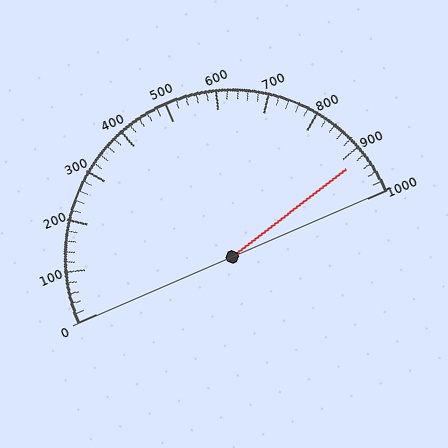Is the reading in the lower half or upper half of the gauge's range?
The reading is in the upper half of the range (0 to 1000).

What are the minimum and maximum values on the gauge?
The gauge ranges from 0 to 1000.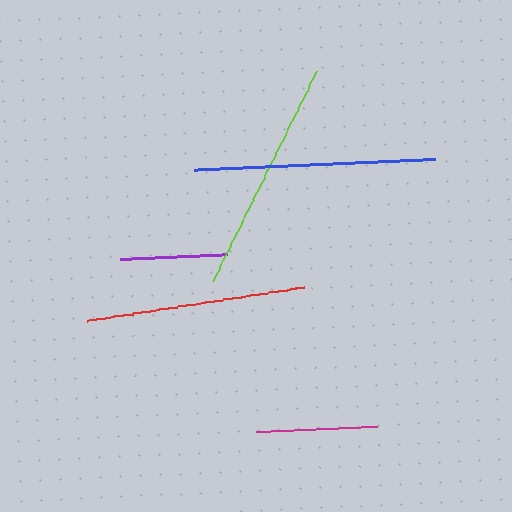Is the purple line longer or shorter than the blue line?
The blue line is longer than the purple line.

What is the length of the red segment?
The red segment is approximately 220 pixels long.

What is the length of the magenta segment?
The magenta segment is approximately 122 pixels long.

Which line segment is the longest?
The blue line is the longest at approximately 240 pixels.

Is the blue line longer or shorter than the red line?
The blue line is longer than the red line.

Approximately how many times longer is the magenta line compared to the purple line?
The magenta line is approximately 1.1 times the length of the purple line.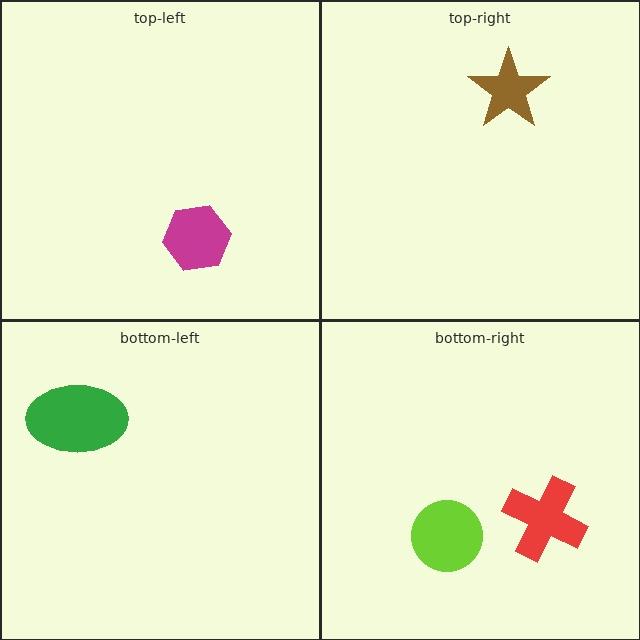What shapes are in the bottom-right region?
The red cross, the lime circle.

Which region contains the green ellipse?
The bottom-left region.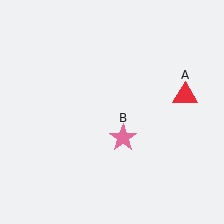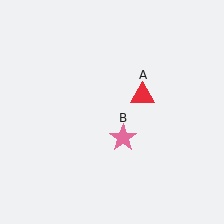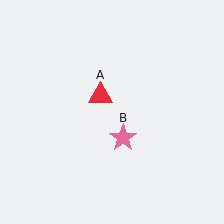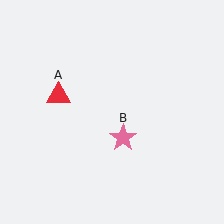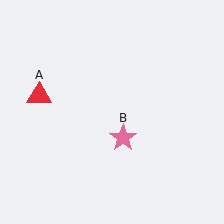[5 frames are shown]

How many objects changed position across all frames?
1 object changed position: red triangle (object A).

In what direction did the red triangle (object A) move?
The red triangle (object A) moved left.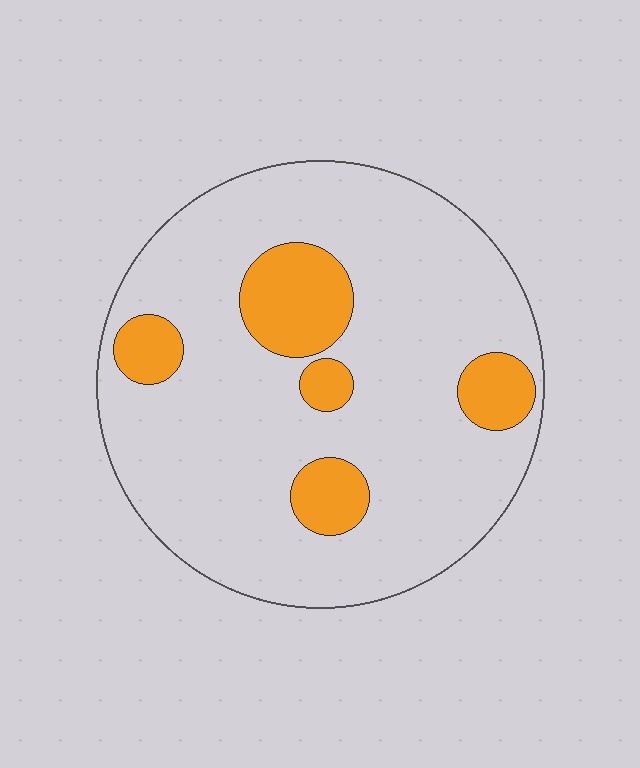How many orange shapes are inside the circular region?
5.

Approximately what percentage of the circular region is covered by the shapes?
Approximately 15%.